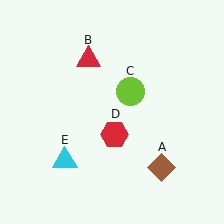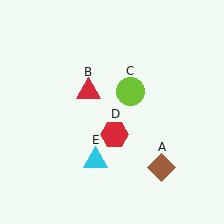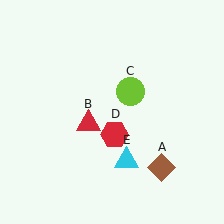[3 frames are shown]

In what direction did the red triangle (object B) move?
The red triangle (object B) moved down.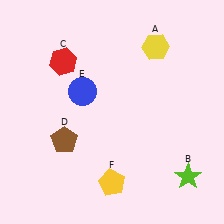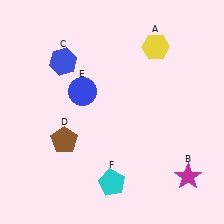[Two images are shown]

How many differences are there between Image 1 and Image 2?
There are 3 differences between the two images.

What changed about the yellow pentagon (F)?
In Image 1, F is yellow. In Image 2, it changed to cyan.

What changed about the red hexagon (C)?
In Image 1, C is red. In Image 2, it changed to blue.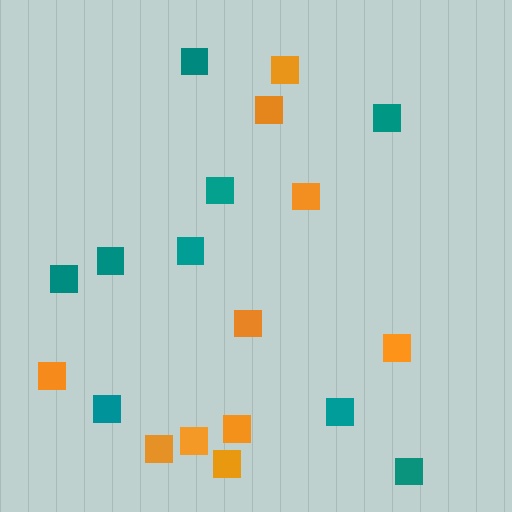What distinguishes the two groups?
There are 2 groups: one group of teal squares (9) and one group of orange squares (10).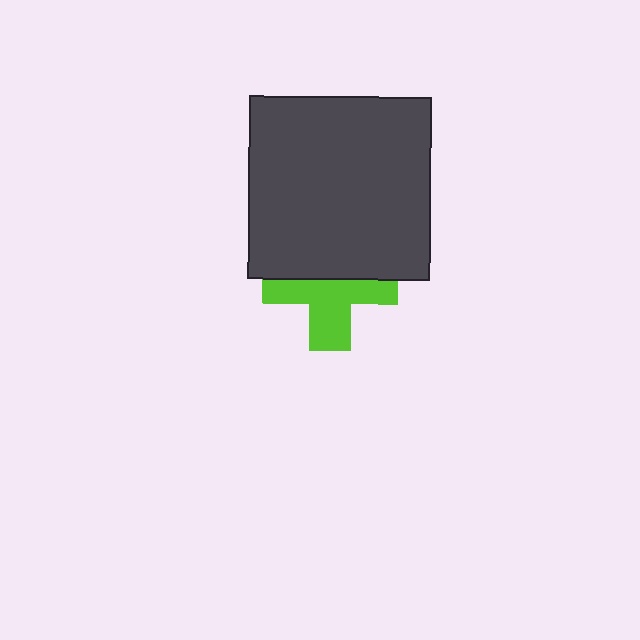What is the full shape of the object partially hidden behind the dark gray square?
The partially hidden object is a lime cross.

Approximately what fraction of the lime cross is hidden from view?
Roughly 45% of the lime cross is hidden behind the dark gray square.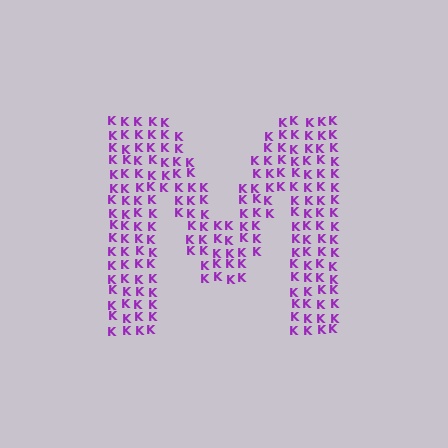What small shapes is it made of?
It is made of small letter K's.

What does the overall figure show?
The overall figure shows the letter M.